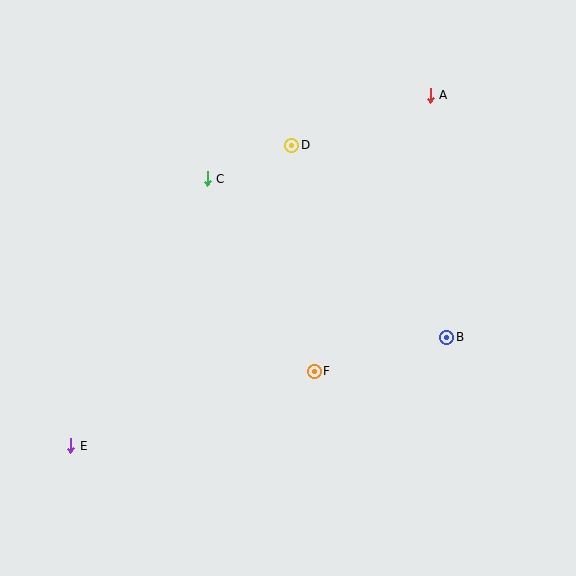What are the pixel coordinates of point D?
Point D is at (292, 145).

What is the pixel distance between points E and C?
The distance between E and C is 300 pixels.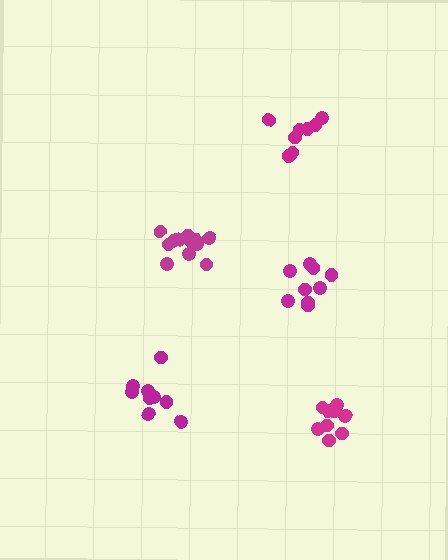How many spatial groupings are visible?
There are 5 spatial groupings.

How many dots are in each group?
Group 1: 9 dots, Group 2: 9 dots, Group 3: 13 dots, Group 4: 9 dots, Group 5: 9 dots (49 total).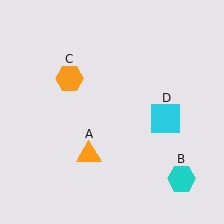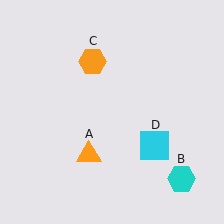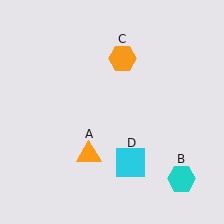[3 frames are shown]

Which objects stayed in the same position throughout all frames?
Orange triangle (object A) and cyan hexagon (object B) remained stationary.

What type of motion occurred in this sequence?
The orange hexagon (object C), cyan square (object D) rotated clockwise around the center of the scene.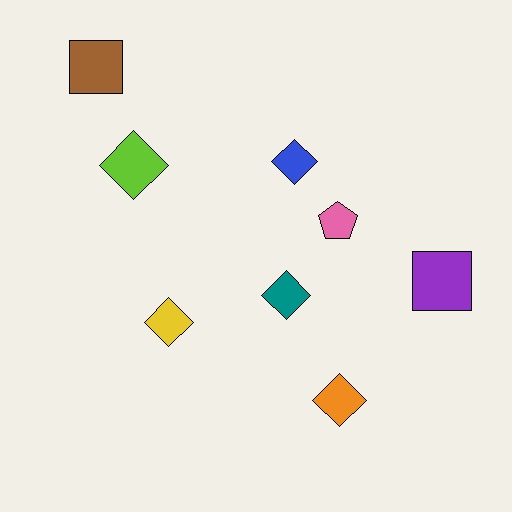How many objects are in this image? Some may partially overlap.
There are 8 objects.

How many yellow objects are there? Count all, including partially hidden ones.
There is 1 yellow object.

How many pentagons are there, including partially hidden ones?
There is 1 pentagon.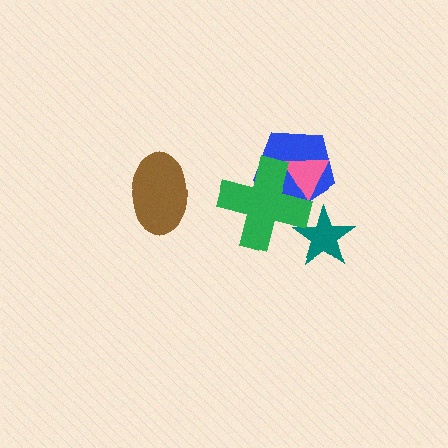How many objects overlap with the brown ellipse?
0 objects overlap with the brown ellipse.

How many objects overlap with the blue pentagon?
2 objects overlap with the blue pentagon.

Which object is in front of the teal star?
The green cross is in front of the teal star.